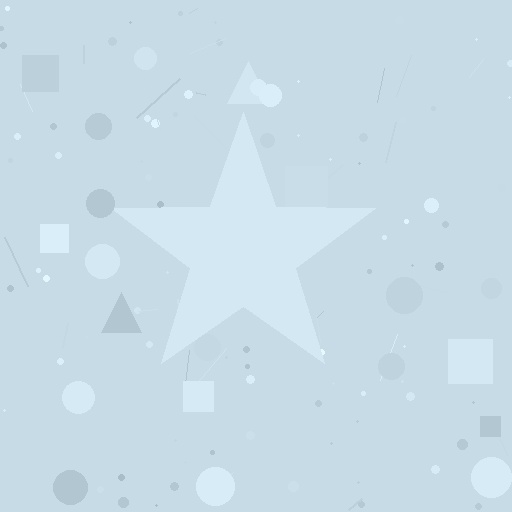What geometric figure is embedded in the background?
A star is embedded in the background.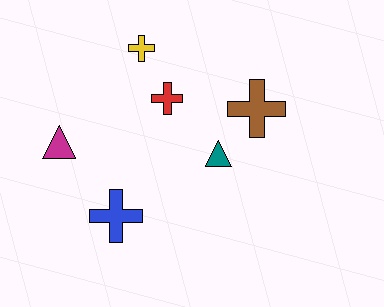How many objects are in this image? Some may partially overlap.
There are 6 objects.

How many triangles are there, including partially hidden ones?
There are 2 triangles.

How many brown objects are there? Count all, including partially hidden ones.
There is 1 brown object.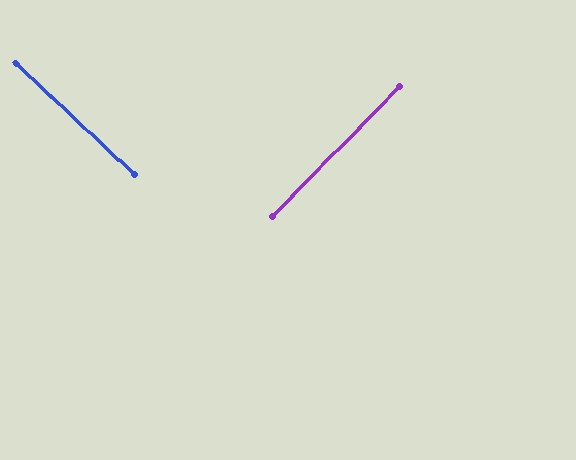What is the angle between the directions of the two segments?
Approximately 89 degrees.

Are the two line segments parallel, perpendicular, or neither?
Perpendicular — they meet at approximately 89°.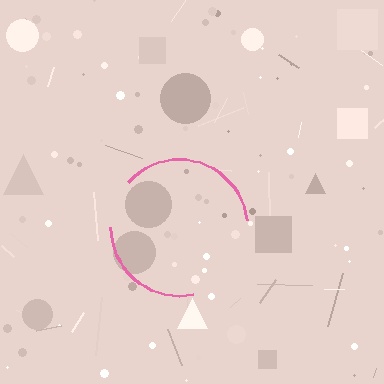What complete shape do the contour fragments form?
The contour fragments form a circle.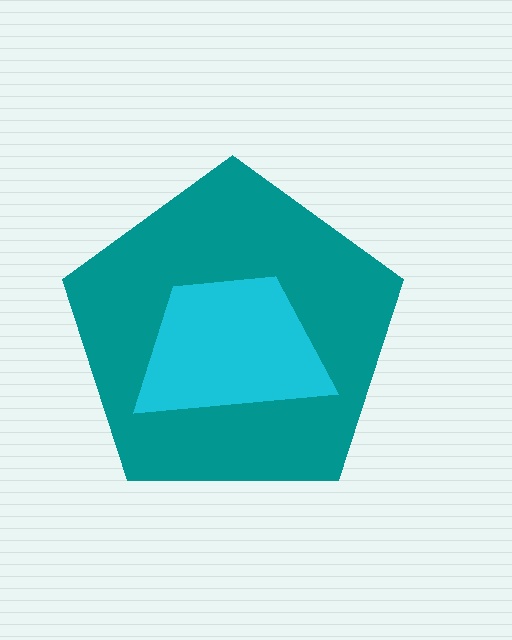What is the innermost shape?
The cyan trapezoid.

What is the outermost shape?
The teal pentagon.